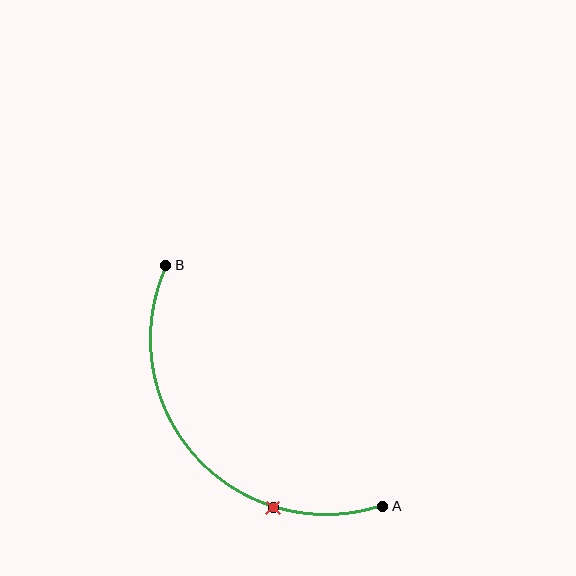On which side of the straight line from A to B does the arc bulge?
The arc bulges below and to the left of the straight line connecting A and B.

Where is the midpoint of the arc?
The arc midpoint is the point on the curve farthest from the straight line joining A and B. It sits below and to the left of that line.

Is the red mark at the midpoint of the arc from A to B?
No. The red mark lies on the arc but is closer to endpoint A. The arc midpoint would be at the point on the curve equidistant along the arc from both A and B.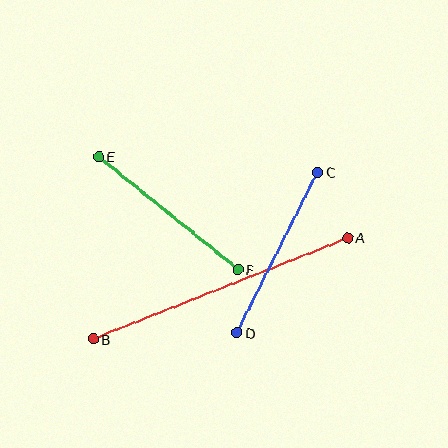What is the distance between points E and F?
The distance is approximately 180 pixels.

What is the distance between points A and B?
The distance is approximately 274 pixels.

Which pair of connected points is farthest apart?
Points A and B are farthest apart.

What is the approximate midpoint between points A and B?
The midpoint is at approximately (220, 288) pixels.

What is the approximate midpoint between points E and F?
The midpoint is at approximately (168, 213) pixels.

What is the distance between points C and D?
The distance is approximately 180 pixels.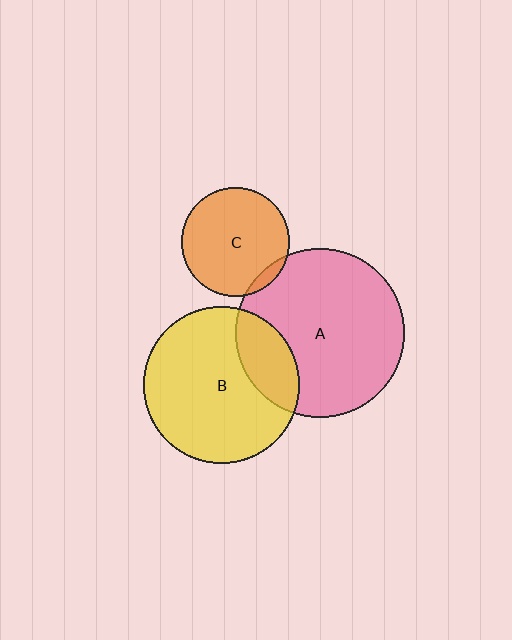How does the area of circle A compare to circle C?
Approximately 2.4 times.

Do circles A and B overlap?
Yes.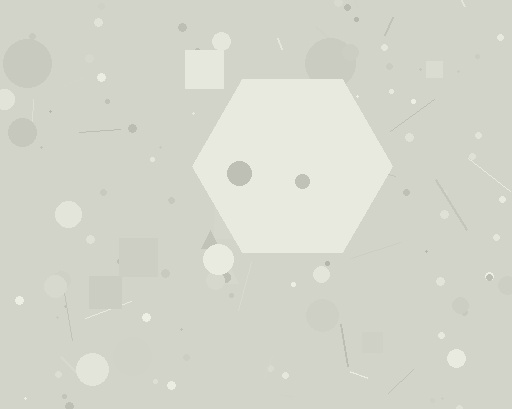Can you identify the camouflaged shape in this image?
The camouflaged shape is a hexagon.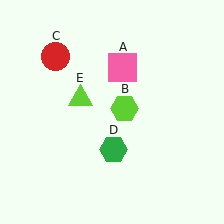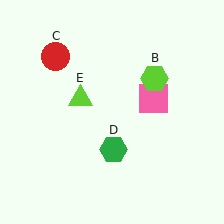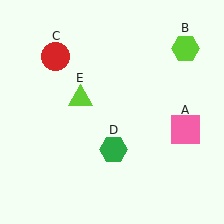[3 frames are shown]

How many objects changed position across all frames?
2 objects changed position: pink square (object A), lime hexagon (object B).